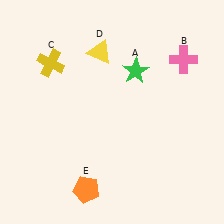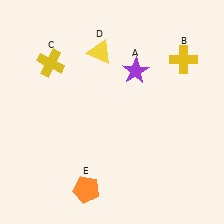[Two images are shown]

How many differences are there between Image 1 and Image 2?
There are 2 differences between the two images.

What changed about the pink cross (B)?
In Image 1, B is pink. In Image 2, it changed to yellow.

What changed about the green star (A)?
In Image 1, A is green. In Image 2, it changed to purple.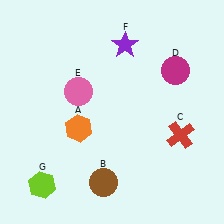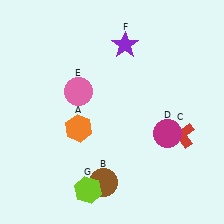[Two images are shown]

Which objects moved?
The objects that moved are: the magenta circle (D), the lime hexagon (G).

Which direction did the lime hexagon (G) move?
The lime hexagon (G) moved right.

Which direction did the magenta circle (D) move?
The magenta circle (D) moved down.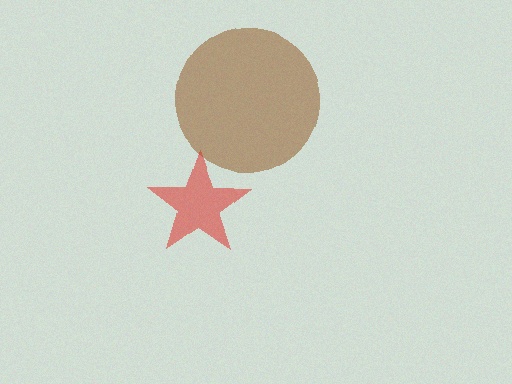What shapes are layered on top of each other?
The layered shapes are: a brown circle, a red star.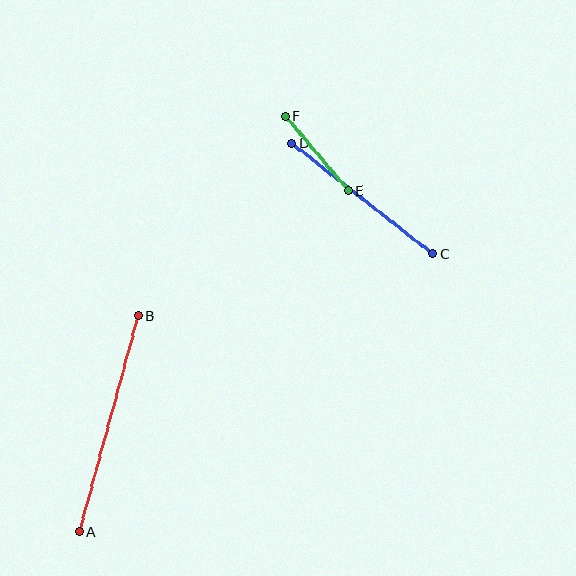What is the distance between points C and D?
The distance is approximately 179 pixels.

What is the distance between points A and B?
The distance is approximately 224 pixels.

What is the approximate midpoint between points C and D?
The midpoint is at approximately (362, 199) pixels.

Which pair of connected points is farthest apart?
Points A and B are farthest apart.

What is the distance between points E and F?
The distance is approximately 97 pixels.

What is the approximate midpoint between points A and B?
The midpoint is at approximately (108, 424) pixels.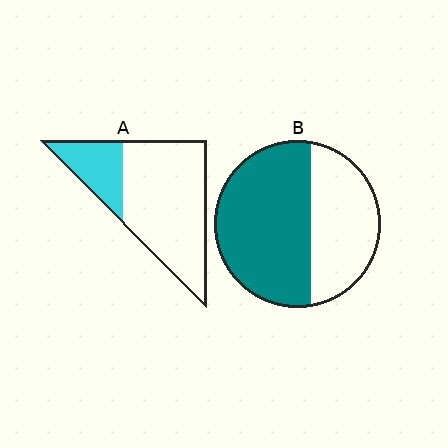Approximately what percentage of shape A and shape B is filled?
A is approximately 25% and B is approximately 60%.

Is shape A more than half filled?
No.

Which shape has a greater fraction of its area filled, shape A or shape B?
Shape B.